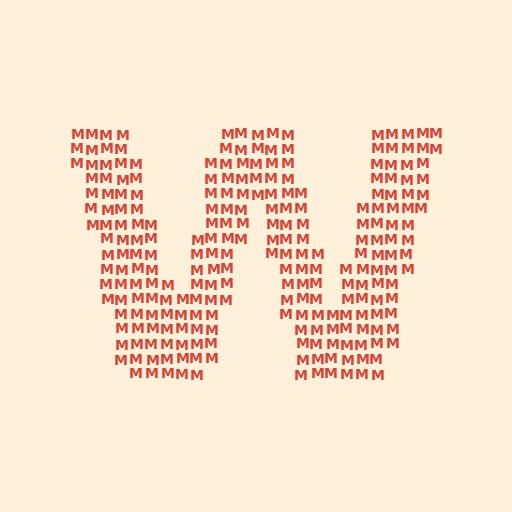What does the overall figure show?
The overall figure shows the letter W.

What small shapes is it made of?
It is made of small letter M's.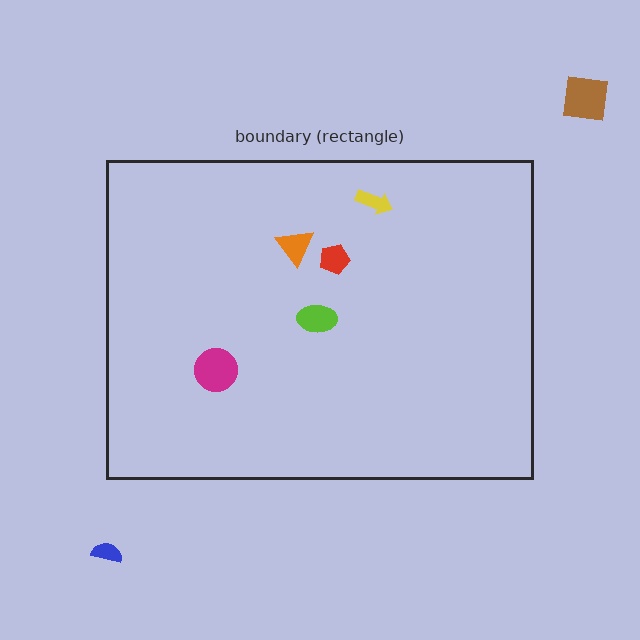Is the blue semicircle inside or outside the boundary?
Outside.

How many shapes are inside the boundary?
5 inside, 2 outside.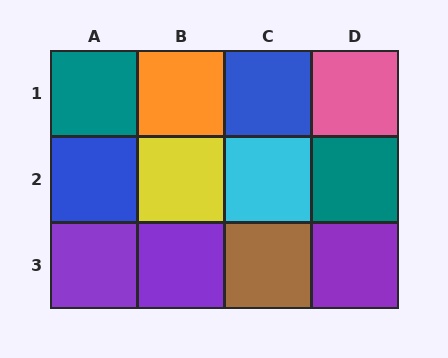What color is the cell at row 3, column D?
Purple.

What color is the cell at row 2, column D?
Teal.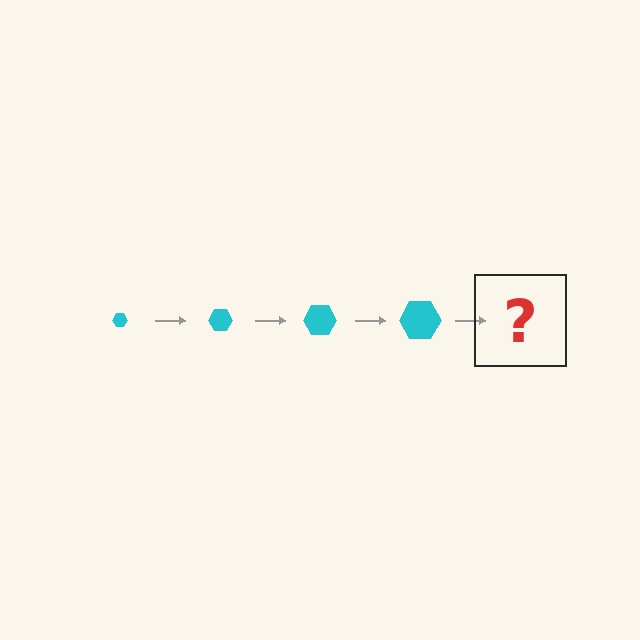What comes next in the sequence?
The next element should be a cyan hexagon, larger than the previous one.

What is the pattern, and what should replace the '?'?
The pattern is that the hexagon gets progressively larger each step. The '?' should be a cyan hexagon, larger than the previous one.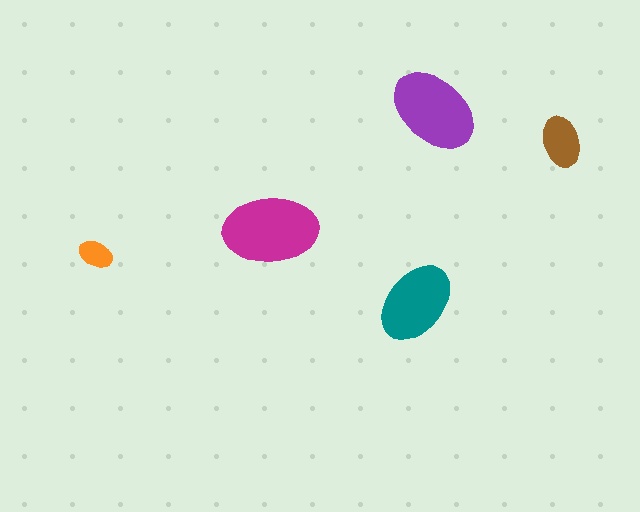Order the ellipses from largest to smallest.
the magenta one, the purple one, the teal one, the brown one, the orange one.